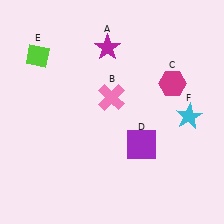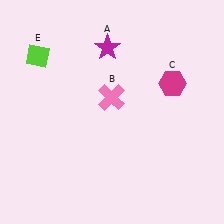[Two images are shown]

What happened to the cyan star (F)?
The cyan star (F) was removed in Image 2. It was in the bottom-right area of Image 1.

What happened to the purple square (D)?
The purple square (D) was removed in Image 2. It was in the bottom-right area of Image 1.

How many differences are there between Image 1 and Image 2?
There are 2 differences between the two images.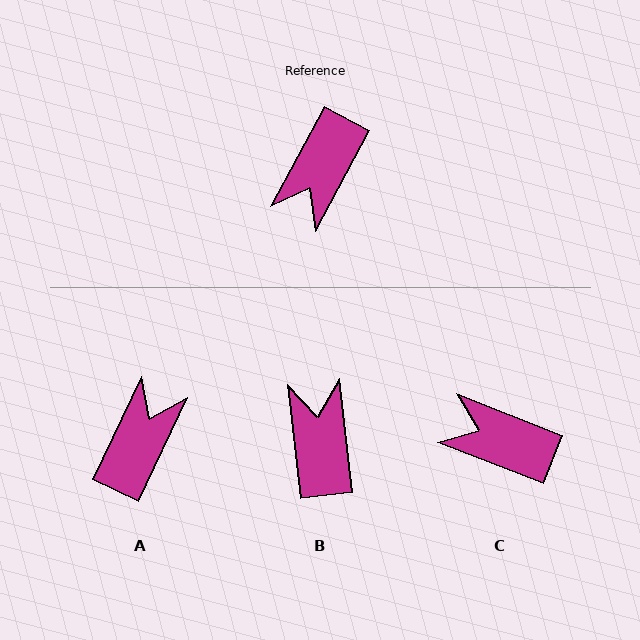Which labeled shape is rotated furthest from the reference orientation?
A, about 177 degrees away.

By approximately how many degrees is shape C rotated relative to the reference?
Approximately 83 degrees clockwise.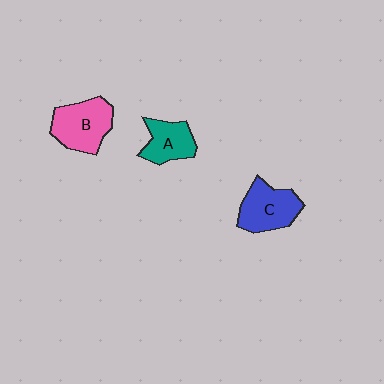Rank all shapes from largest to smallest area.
From largest to smallest: B (pink), C (blue), A (teal).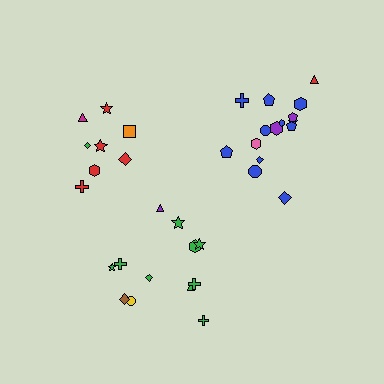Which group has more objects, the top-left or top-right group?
The top-right group.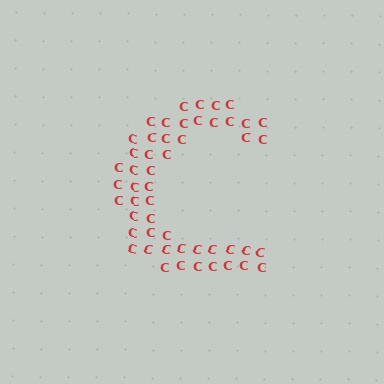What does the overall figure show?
The overall figure shows the letter C.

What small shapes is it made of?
It is made of small letter C's.